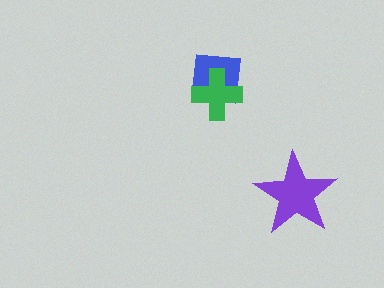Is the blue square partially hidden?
Yes, it is partially covered by another shape.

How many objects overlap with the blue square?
1 object overlaps with the blue square.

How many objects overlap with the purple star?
0 objects overlap with the purple star.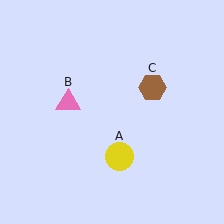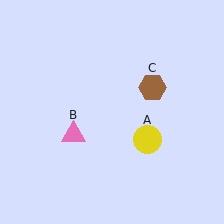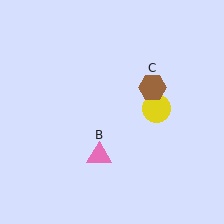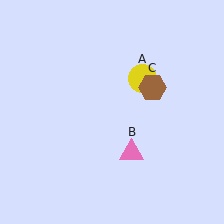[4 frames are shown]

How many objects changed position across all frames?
2 objects changed position: yellow circle (object A), pink triangle (object B).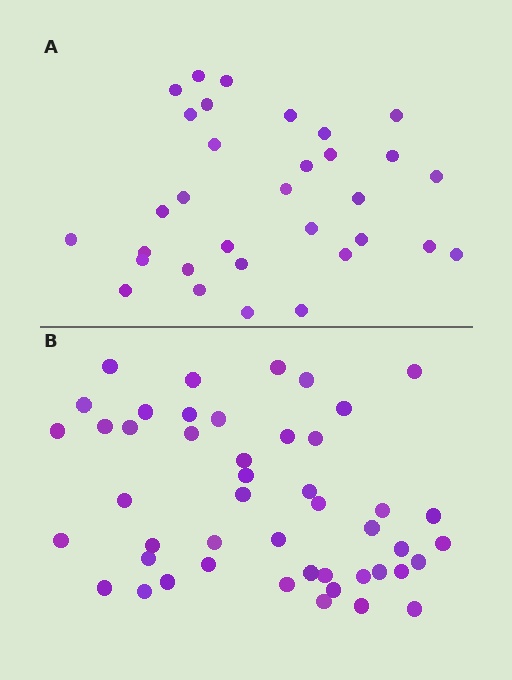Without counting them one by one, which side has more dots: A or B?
Region B (the bottom region) has more dots.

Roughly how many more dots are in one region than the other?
Region B has approximately 15 more dots than region A.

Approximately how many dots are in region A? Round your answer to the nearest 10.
About 30 dots. (The exact count is 32, which rounds to 30.)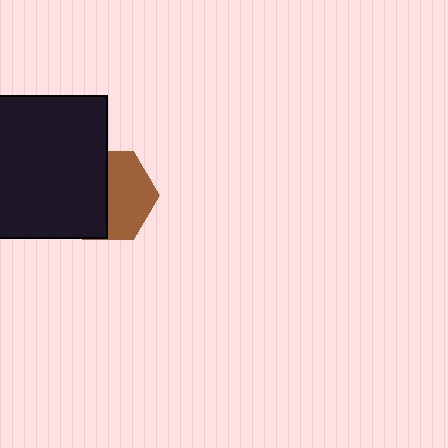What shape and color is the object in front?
The object in front is a black rectangle.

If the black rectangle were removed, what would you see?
You would see the complete brown hexagon.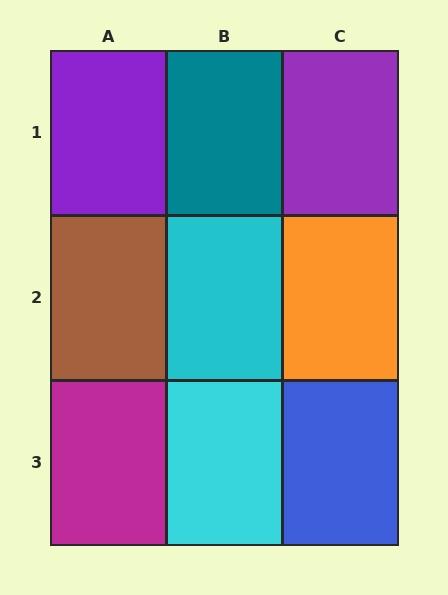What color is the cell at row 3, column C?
Blue.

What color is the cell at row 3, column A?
Magenta.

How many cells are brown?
1 cell is brown.